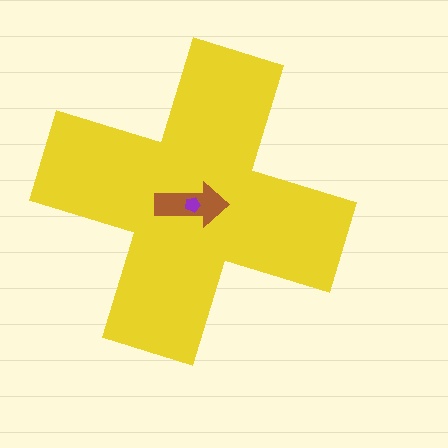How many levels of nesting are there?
3.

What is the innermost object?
The purple pentagon.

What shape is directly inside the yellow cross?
The brown arrow.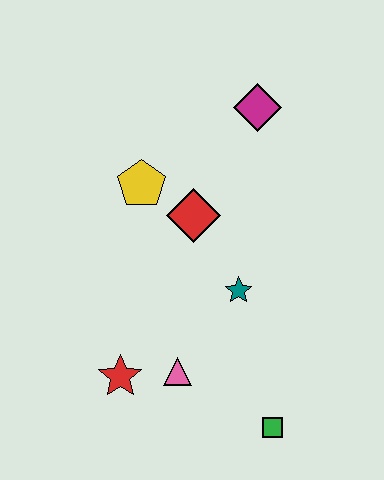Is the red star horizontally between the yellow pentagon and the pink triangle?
No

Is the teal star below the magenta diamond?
Yes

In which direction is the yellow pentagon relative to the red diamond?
The yellow pentagon is to the left of the red diamond.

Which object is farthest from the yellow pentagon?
The green square is farthest from the yellow pentagon.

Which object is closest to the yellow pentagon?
The red diamond is closest to the yellow pentagon.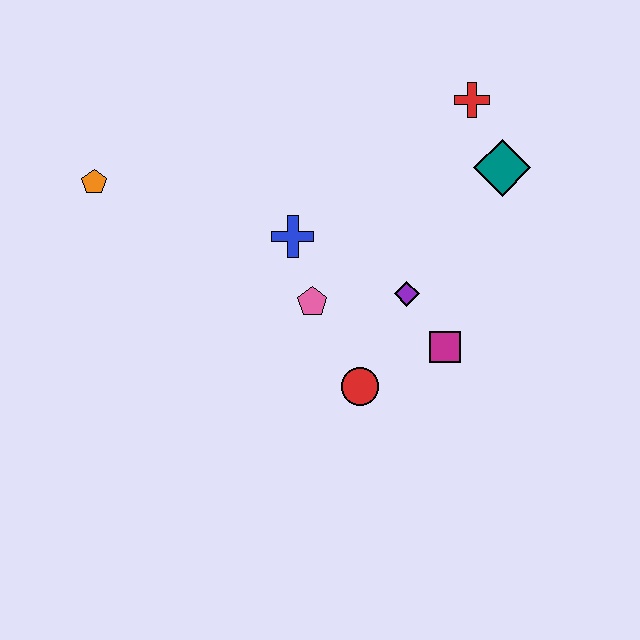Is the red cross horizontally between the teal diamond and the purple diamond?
Yes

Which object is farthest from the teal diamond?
The orange pentagon is farthest from the teal diamond.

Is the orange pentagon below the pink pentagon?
No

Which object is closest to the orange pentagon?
The blue cross is closest to the orange pentagon.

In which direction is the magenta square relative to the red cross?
The magenta square is below the red cross.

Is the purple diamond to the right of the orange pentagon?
Yes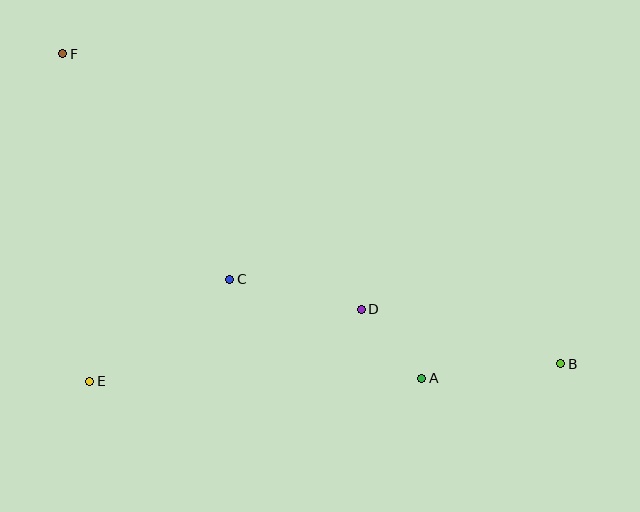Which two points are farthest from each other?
Points B and F are farthest from each other.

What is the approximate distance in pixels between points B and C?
The distance between B and C is approximately 342 pixels.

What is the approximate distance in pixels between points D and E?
The distance between D and E is approximately 281 pixels.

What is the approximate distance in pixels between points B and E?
The distance between B and E is approximately 472 pixels.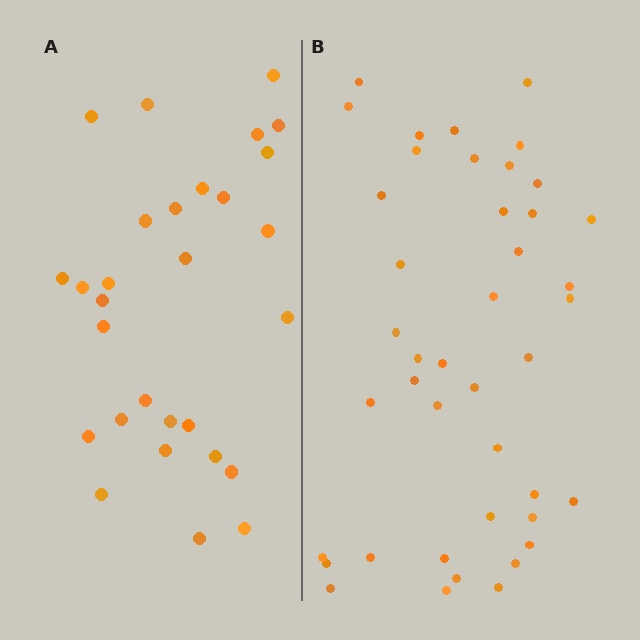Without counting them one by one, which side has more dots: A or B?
Region B (the right region) has more dots.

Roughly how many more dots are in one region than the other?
Region B has approximately 15 more dots than region A.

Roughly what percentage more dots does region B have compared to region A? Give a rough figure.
About 45% more.